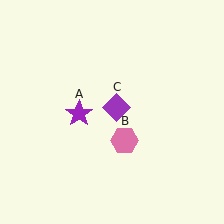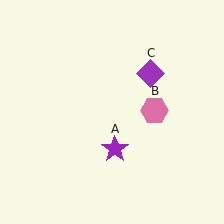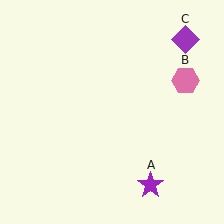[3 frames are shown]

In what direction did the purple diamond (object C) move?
The purple diamond (object C) moved up and to the right.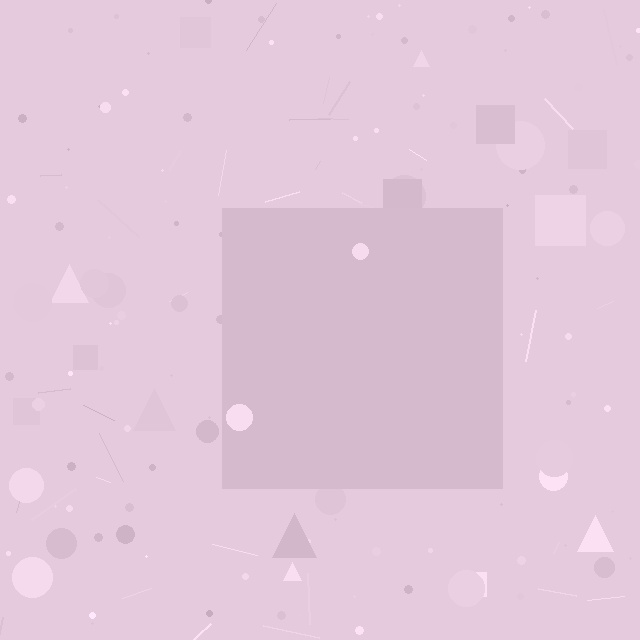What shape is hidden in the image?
A square is hidden in the image.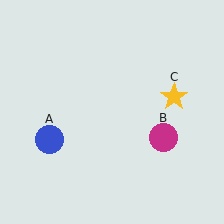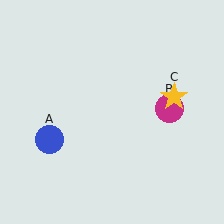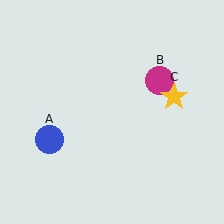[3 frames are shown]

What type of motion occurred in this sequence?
The magenta circle (object B) rotated counterclockwise around the center of the scene.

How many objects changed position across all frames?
1 object changed position: magenta circle (object B).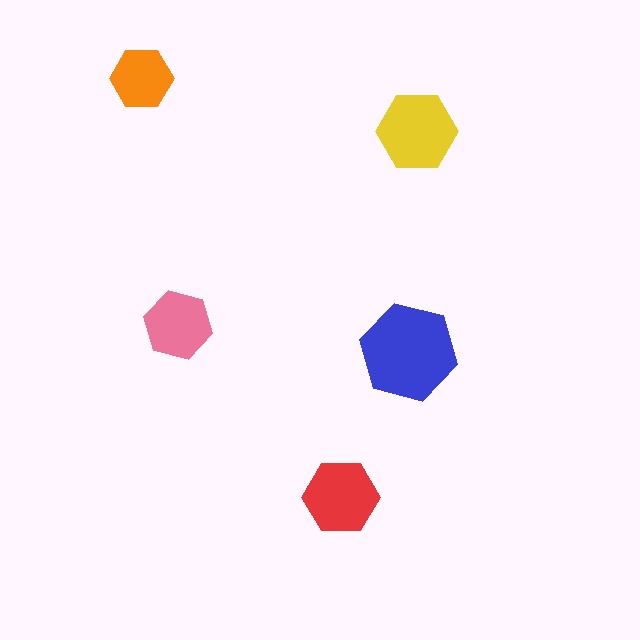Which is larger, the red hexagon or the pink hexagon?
The red one.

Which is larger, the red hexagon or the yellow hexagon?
The yellow one.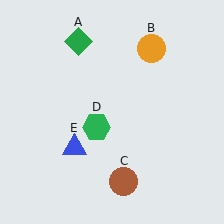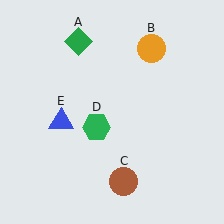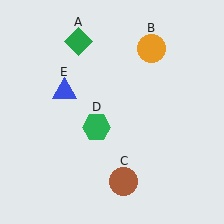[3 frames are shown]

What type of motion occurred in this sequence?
The blue triangle (object E) rotated clockwise around the center of the scene.